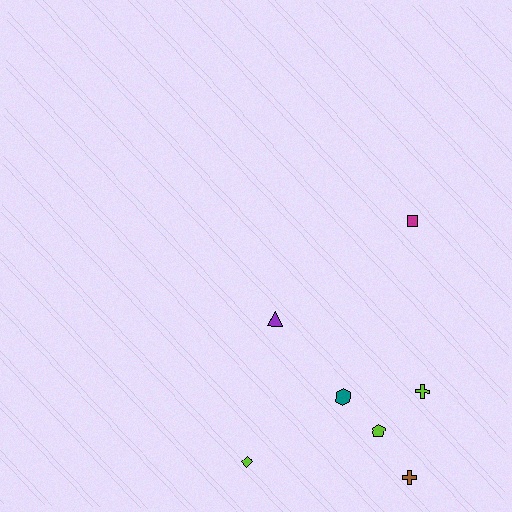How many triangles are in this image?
There is 1 triangle.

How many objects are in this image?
There are 7 objects.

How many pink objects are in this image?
There are no pink objects.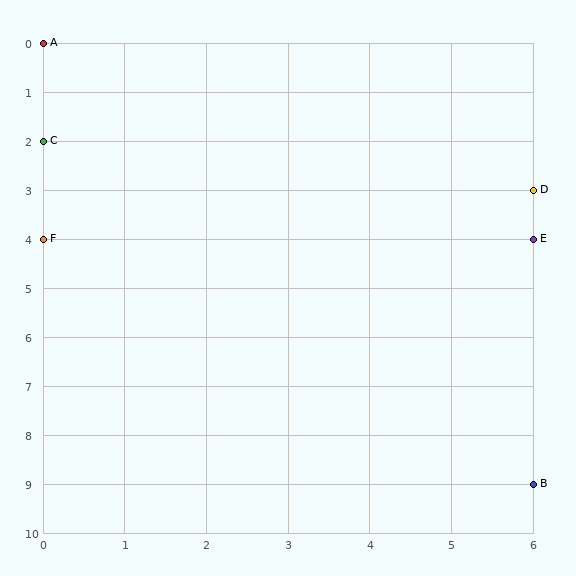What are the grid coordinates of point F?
Point F is at grid coordinates (0, 4).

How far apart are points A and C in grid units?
Points A and C are 2 rows apart.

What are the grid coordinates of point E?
Point E is at grid coordinates (6, 4).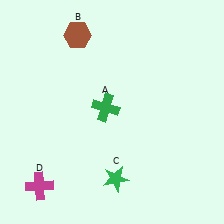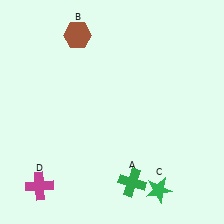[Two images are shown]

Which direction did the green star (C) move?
The green star (C) moved right.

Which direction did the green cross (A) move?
The green cross (A) moved down.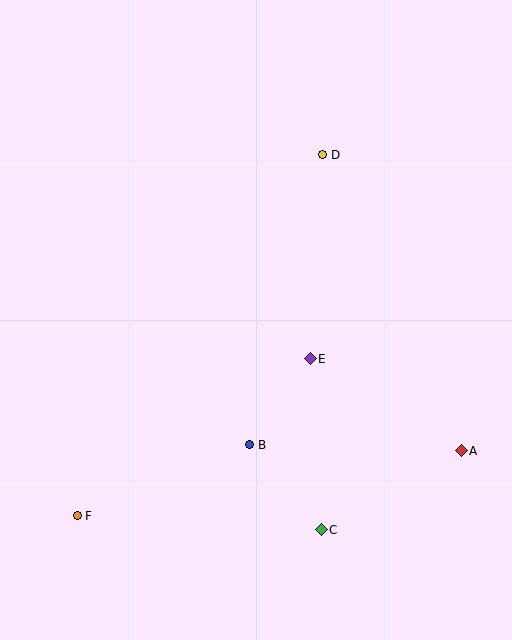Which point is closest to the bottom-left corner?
Point F is closest to the bottom-left corner.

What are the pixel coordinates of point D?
Point D is at (323, 155).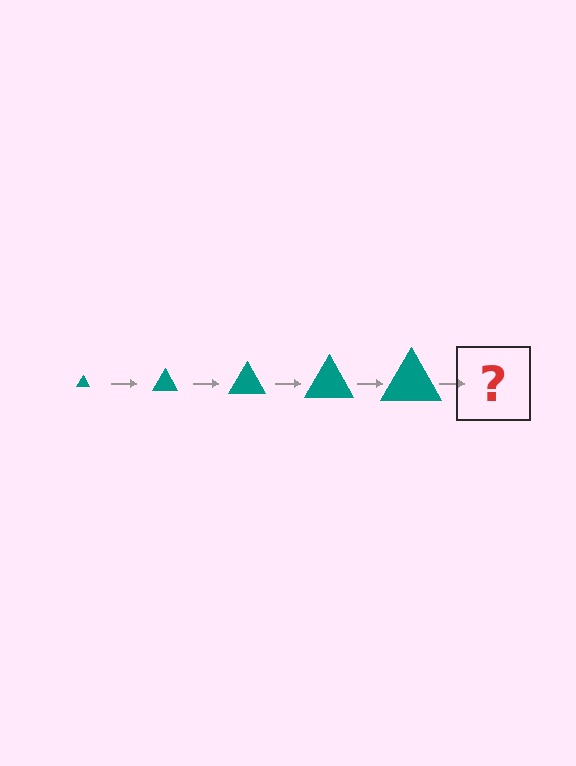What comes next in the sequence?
The next element should be a teal triangle, larger than the previous one.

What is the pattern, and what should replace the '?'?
The pattern is that the triangle gets progressively larger each step. The '?' should be a teal triangle, larger than the previous one.